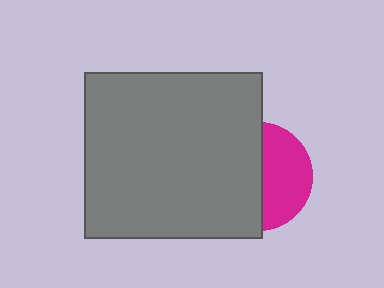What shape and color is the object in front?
The object in front is a gray rectangle.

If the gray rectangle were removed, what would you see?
You would see the complete magenta circle.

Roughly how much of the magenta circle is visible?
A small part of it is visible (roughly 44%).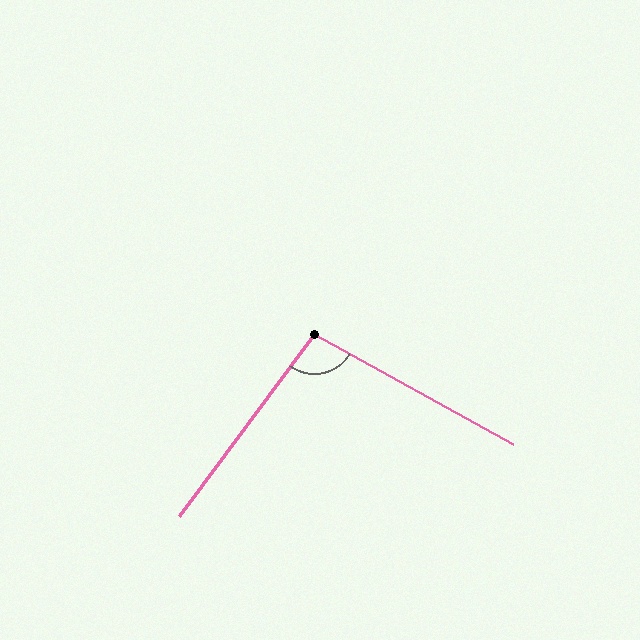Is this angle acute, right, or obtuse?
It is obtuse.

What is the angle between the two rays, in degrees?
Approximately 98 degrees.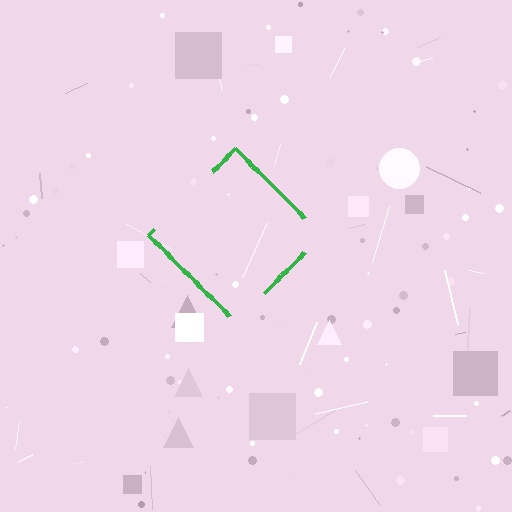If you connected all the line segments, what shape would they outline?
They would outline a diamond.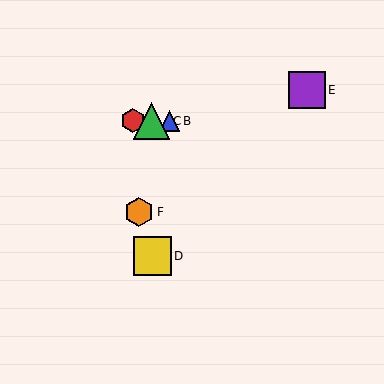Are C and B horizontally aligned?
Yes, both are at y≈121.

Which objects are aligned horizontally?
Objects A, B, C are aligned horizontally.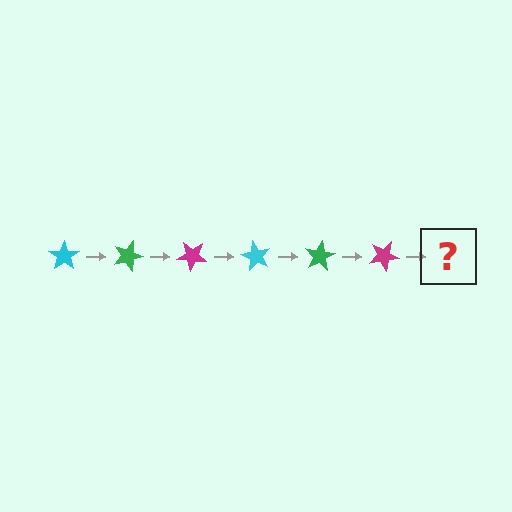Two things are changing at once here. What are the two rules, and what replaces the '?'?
The two rules are that it rotates 20 degrees each step and the color cycles through cyan, green, and magenta. The '?' should be a cyan star, rotated 120 degrees from the start.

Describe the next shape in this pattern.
It should be a cyan star, rotated 120 degrees from the start.